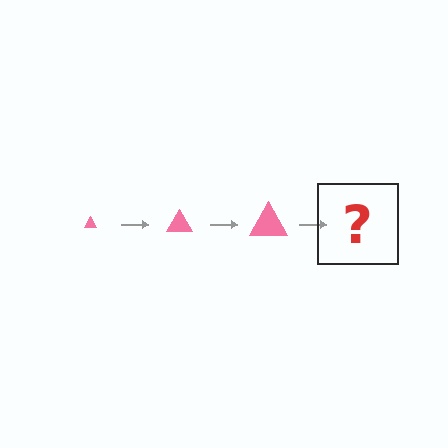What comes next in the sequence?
The next element should be a pink triangle, larger than the previous one.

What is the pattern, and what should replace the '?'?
The pattern is that the triangle gets progressively larger each step. The '?' should be a pink triangle, larger than the previous one.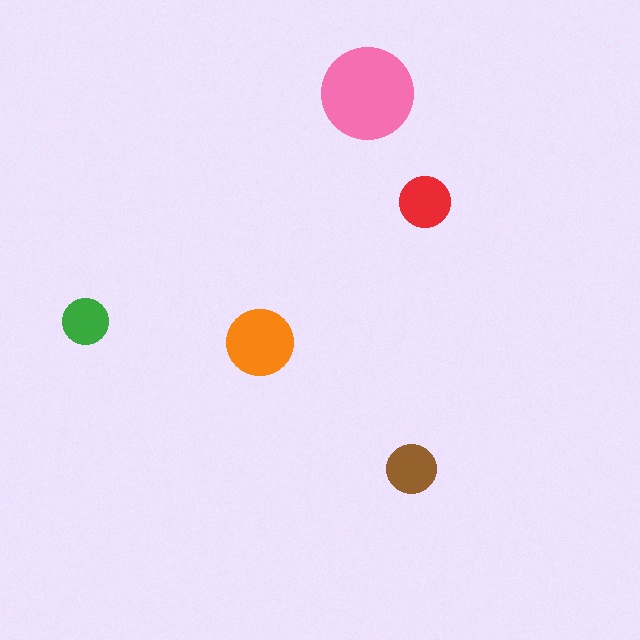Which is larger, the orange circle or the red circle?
The orange one.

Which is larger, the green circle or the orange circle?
The orange one.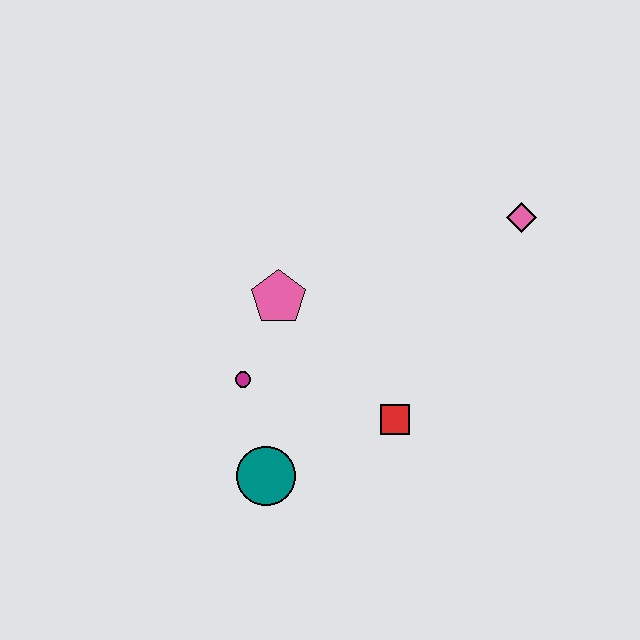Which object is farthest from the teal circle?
The pink diamond is farthest from the teal circle.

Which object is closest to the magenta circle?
The pink pentagon is closest to the magenta circle.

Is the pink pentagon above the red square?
Yes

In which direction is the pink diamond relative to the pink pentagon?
The pink diamond is to the right of the pink pentagon.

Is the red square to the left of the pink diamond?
Yes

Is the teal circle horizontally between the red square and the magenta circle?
Yes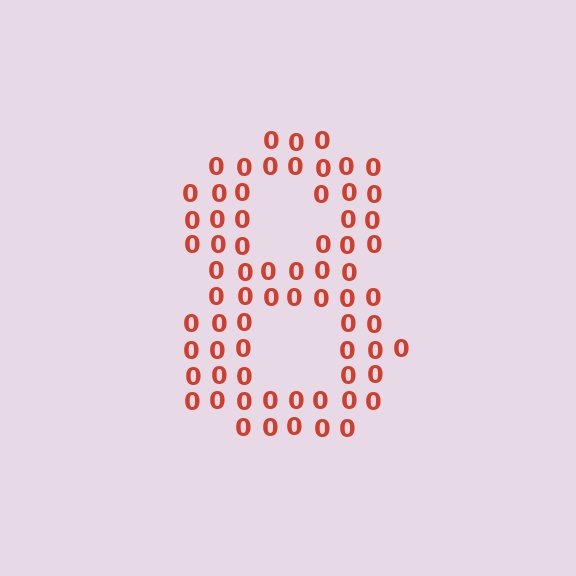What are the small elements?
The small elements are digit 0's.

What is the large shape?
The large shape is the digit 8.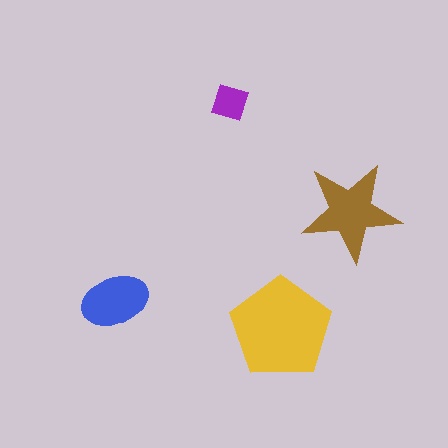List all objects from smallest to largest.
The purple square, the blue ellipse, the brown star, the yellow pentagon.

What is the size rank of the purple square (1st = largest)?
4th.